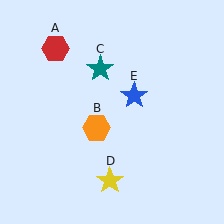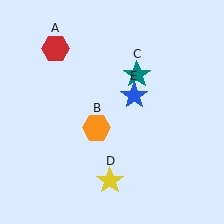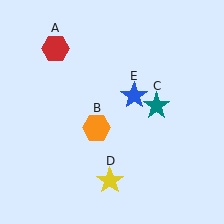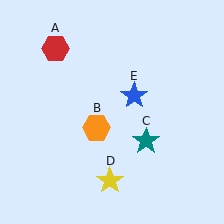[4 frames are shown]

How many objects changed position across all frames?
1 object changed position: teal star (object C).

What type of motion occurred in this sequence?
The teal star (object C) rotated clockwise around the center of the scene.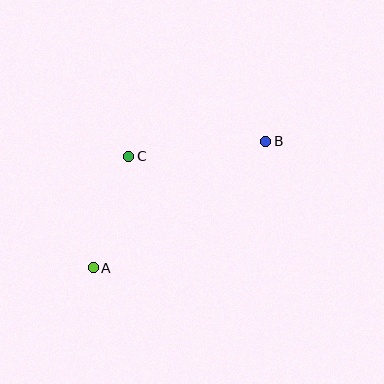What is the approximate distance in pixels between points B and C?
The distance between B and C is approximately 138 pixels.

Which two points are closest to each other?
Points A and C are closest to each other.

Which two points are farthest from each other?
Points A and B are farthest from each other.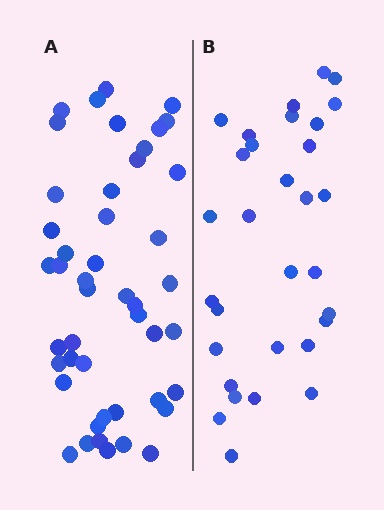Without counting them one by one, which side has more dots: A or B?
Region A (the left region) has more dots.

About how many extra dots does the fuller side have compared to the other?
Region A has approximately 15 more dots than region B.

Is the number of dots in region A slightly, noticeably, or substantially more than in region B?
Region A has substantially more. The ratio is roughly 1.5 to 1.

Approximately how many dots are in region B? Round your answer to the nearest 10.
About 30 dots. (The exact count is 31, which rounds to 30.)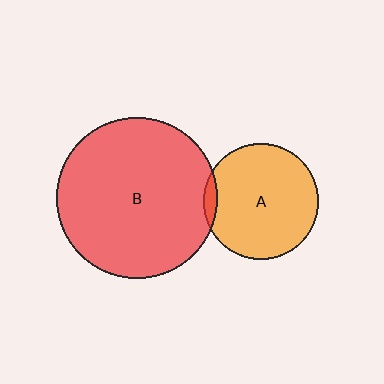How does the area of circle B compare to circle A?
Approximately 2.0 times.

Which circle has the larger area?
Circle B (red).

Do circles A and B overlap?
Yes.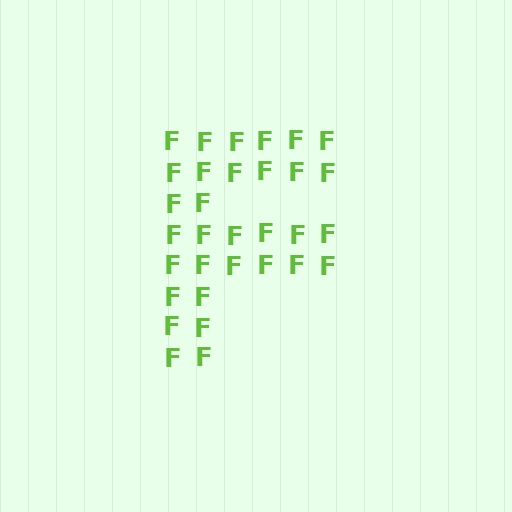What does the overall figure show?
The overall figure shows the letter F.